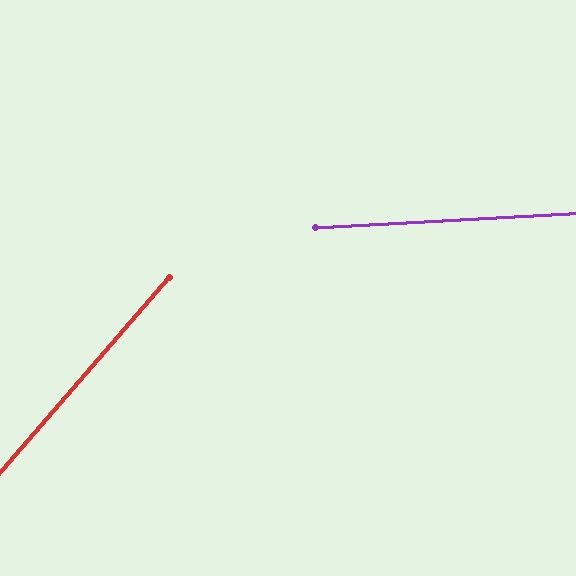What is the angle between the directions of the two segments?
Approximately 46 degrees.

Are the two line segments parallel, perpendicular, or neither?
Neither parallel nor perpendicular — they differ by about 46°.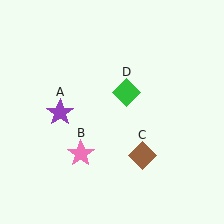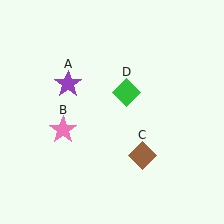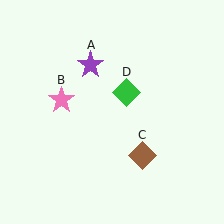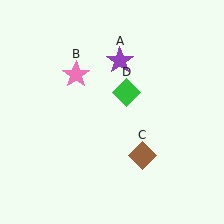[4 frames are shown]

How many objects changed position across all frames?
2 objects changed position: purple star (object A), pink star (object B).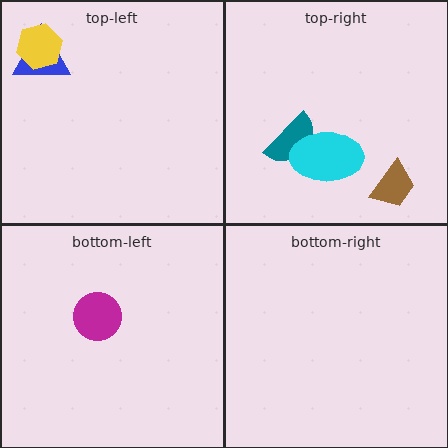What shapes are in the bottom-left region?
The magenta circle.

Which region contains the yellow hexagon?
The top-left region.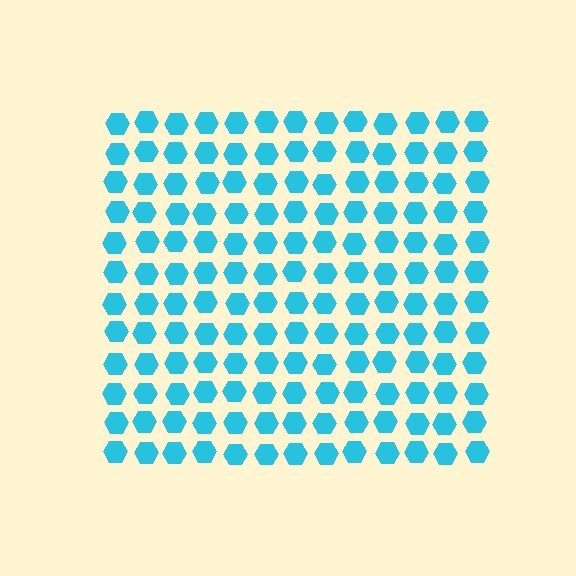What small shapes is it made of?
It is made of small hexagons.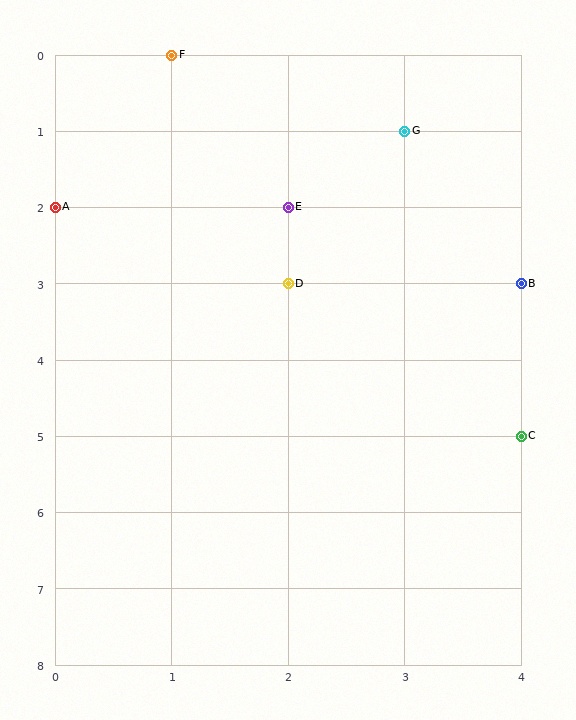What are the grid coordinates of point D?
Point D is at grid coordinates (2, 3).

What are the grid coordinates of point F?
Point F is at grid coordinates (1, 0).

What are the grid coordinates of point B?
Point B is at grid coordinates (4, 3).